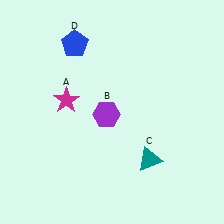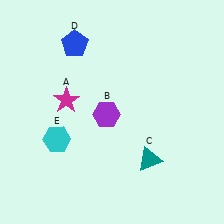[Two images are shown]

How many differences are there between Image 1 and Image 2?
There is 1 difference between the two images.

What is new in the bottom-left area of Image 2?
A cyan hexagon (E) was added in the bottom-left area of Image 2.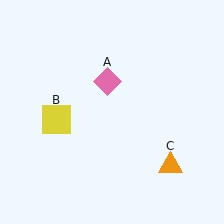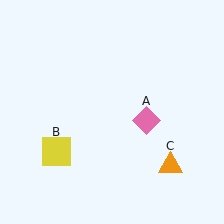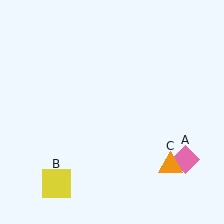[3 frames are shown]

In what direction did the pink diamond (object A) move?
The pink diamond (object A) moved down and to the right.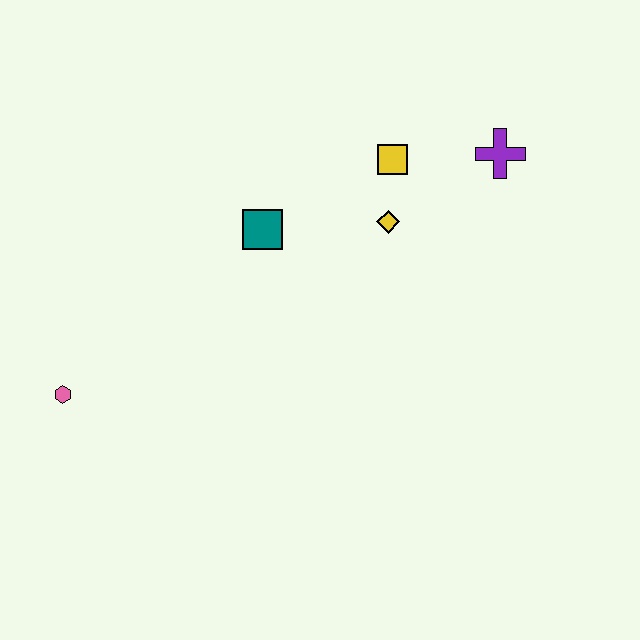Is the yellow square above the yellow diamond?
Yes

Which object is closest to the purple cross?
The yellow square is closest to the purple cross.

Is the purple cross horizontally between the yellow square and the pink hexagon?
No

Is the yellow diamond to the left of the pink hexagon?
No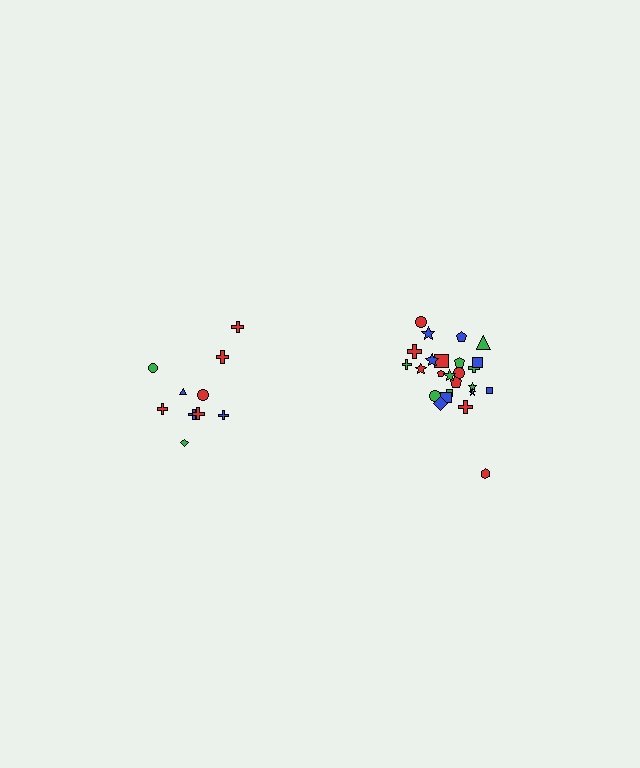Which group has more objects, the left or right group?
The right group.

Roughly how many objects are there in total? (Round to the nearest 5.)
Roughly 35 objects in total.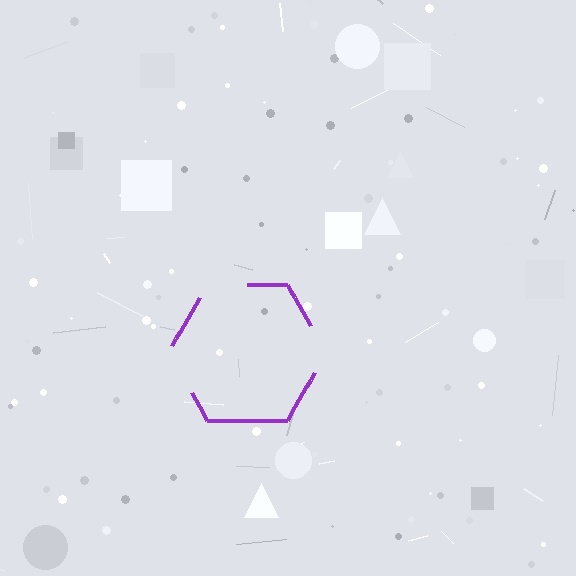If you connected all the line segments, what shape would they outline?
They would outline a hexagon.